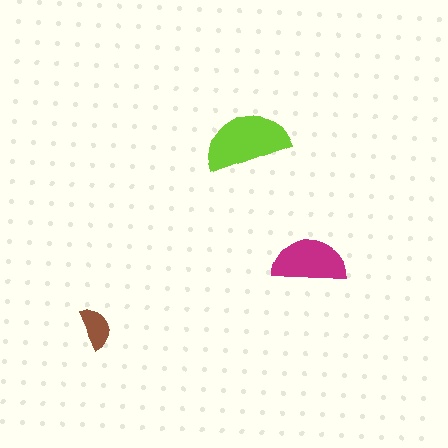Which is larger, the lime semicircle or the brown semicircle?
The lime one.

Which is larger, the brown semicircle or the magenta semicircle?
The magenta one.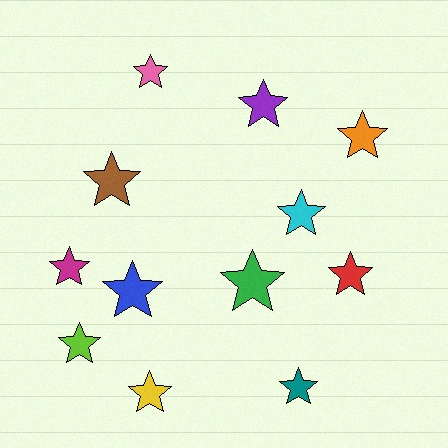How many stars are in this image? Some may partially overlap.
There are 12 stars.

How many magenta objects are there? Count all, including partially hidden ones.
There is 1 magenta object.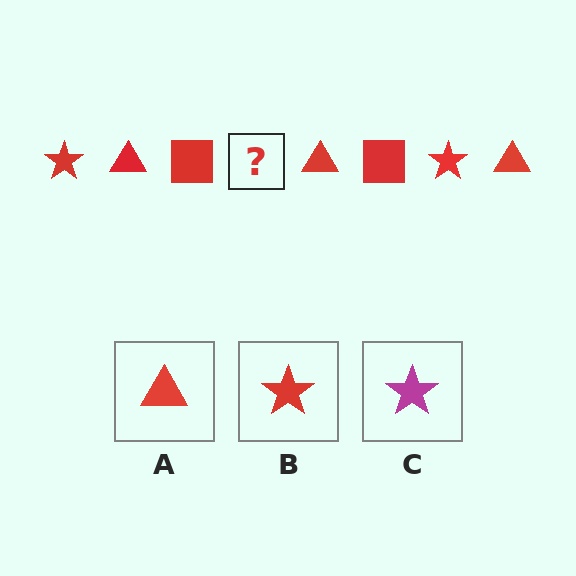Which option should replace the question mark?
Option B.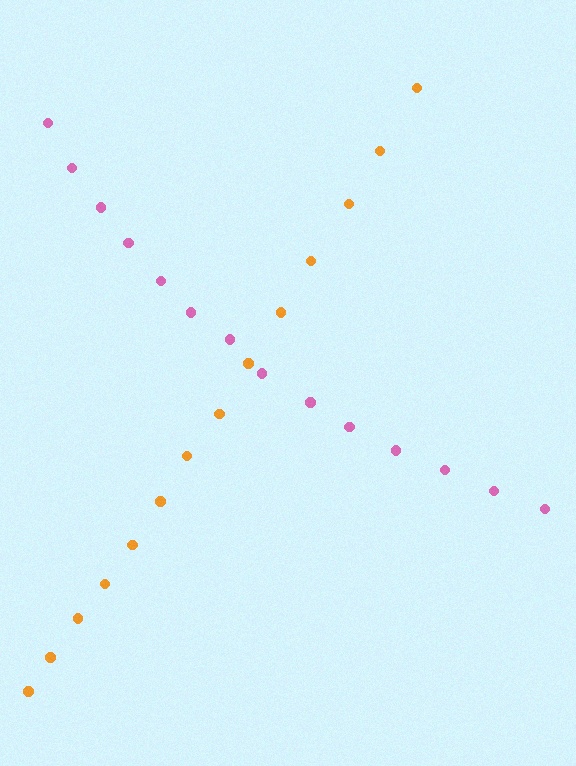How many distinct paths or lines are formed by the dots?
There are 2 distinct paths.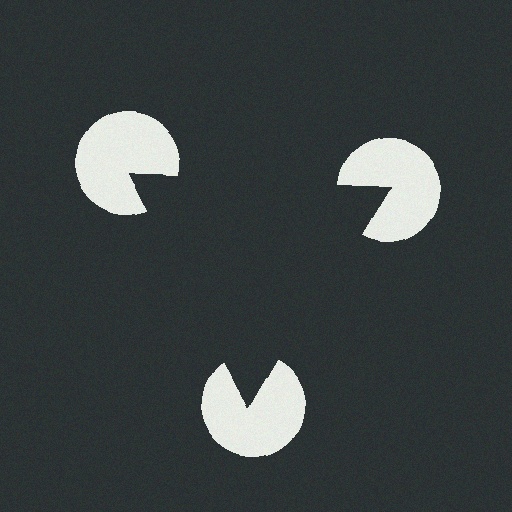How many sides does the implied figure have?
3 sides.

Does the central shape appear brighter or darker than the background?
It typically appears slightly darker than the background, even though no actual brightness change is drawn.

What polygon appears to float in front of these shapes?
An illusory triangle — its edges are inferred from the aligned wedge cuts in the pac-man discs, not physically drawn.